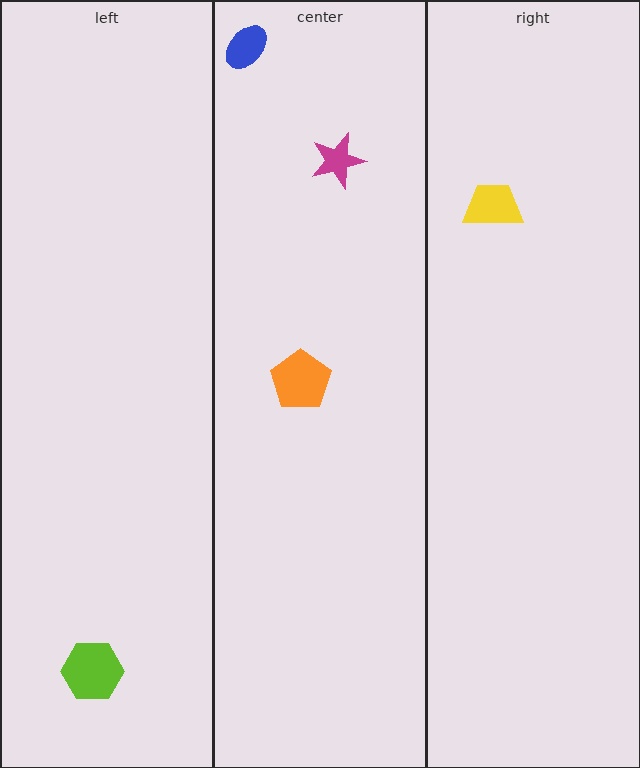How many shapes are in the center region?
3.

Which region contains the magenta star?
The center region.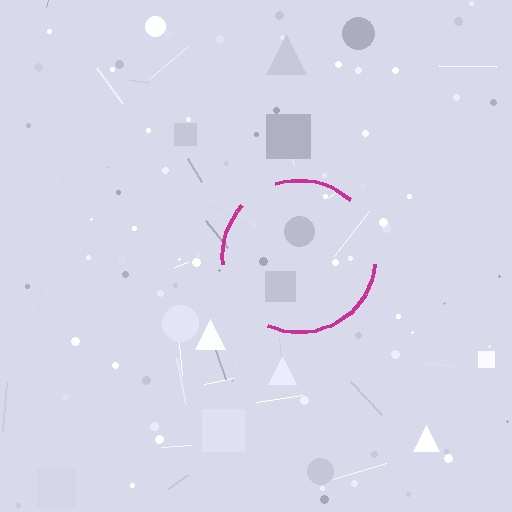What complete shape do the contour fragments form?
The contour fragments form a circle.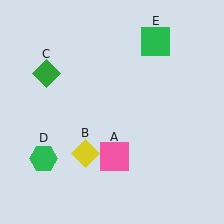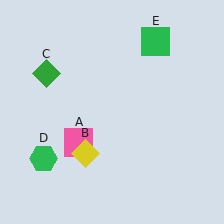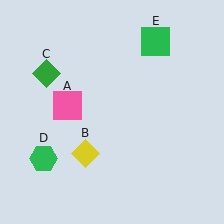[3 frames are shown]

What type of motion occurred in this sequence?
The pink square (object A) rotated clockwise around the center of the scene.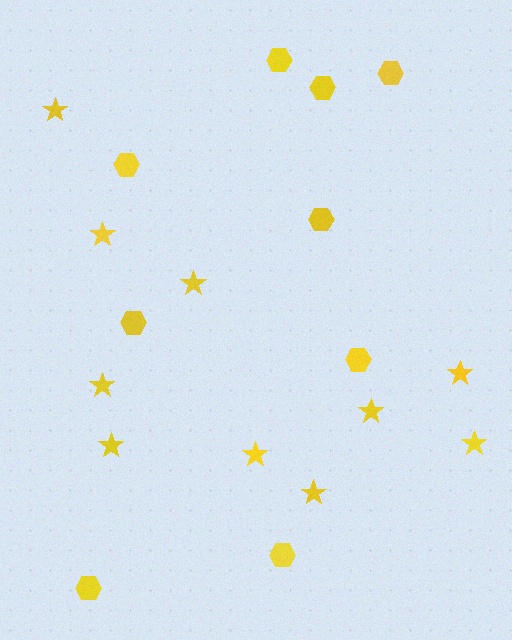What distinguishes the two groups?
There are 2 groups: one group of hexagons (9) and one group of stars (10).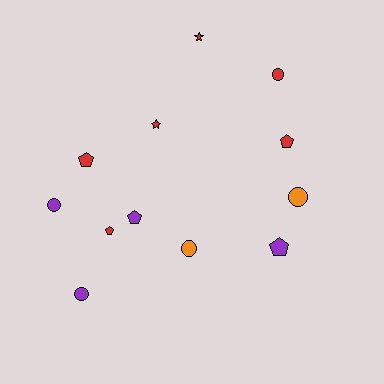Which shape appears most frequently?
Circle, with 5 objects.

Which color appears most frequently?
Red, with 6 objects.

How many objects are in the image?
There are 12 objects.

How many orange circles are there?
There are 2 orange circles.